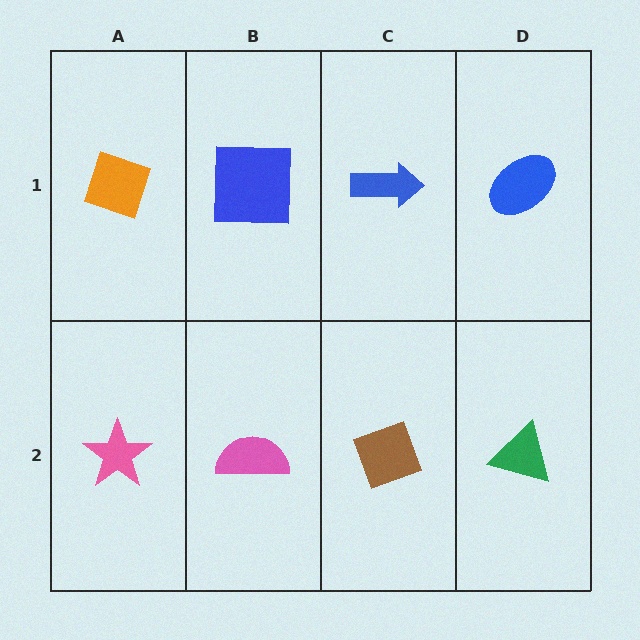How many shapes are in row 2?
4 shapes.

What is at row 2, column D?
A green triangle.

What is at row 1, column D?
A blue ellipse.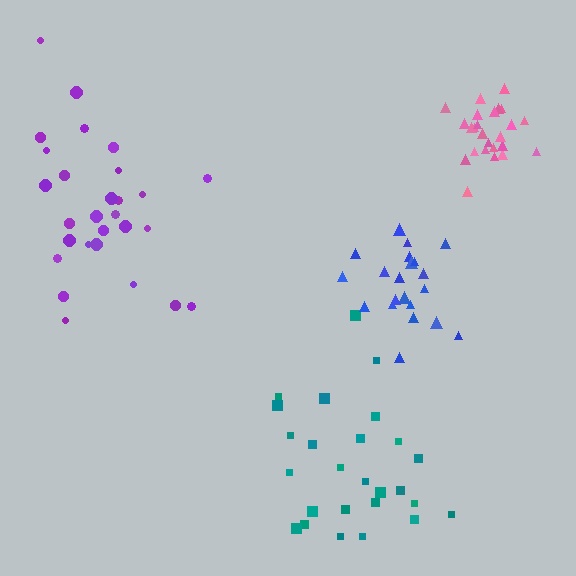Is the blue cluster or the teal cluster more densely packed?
Blue.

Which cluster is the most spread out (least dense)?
Teal.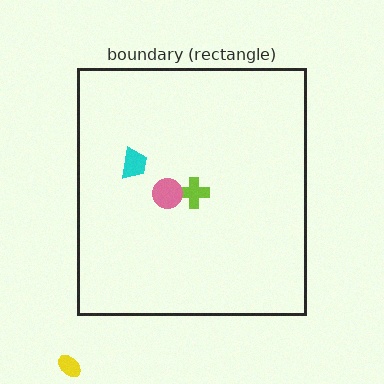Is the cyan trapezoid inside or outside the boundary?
Inside.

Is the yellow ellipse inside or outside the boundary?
Outside.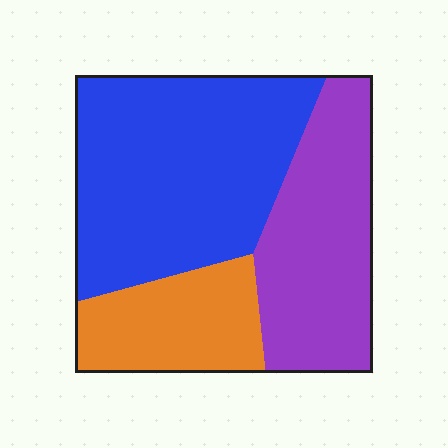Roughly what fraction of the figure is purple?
Purple takes up about one third (1/3) of the figure.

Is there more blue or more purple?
Blue.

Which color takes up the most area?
Blue, at roughly 50%.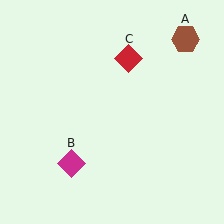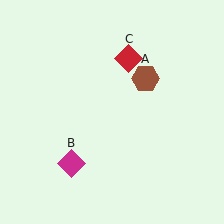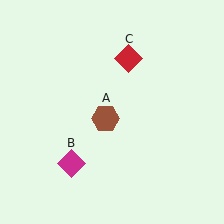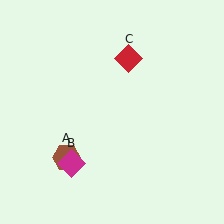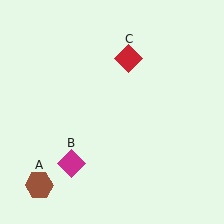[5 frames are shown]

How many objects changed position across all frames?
1 object changed position: brown hexagon (object A).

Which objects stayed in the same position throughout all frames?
Magenta diamond (object B) and red diamond (object C) remained stationary.